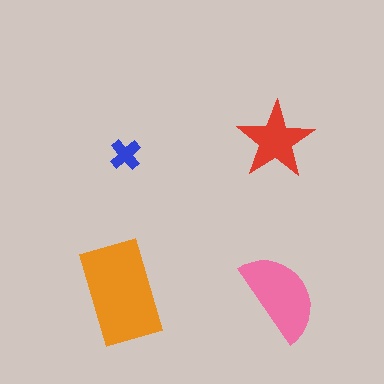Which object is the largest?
The orange rectangle.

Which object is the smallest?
The blue cross.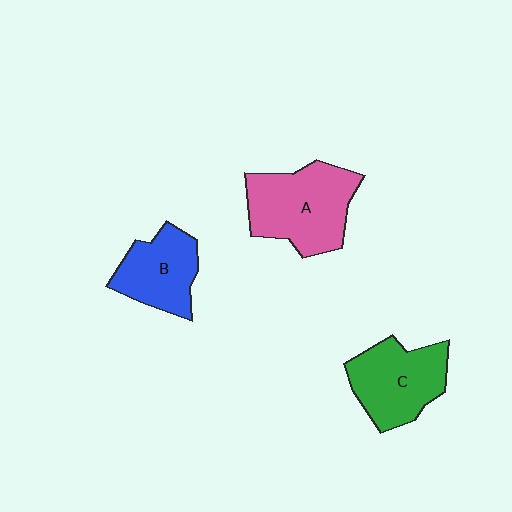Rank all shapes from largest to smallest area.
From largest to smallest: A (pink), C (green), B (blue).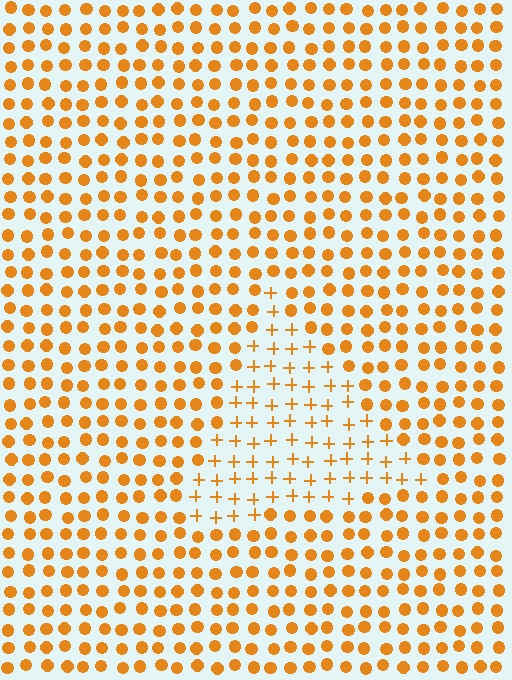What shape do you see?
I see a triangle.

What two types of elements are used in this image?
The image uses plus signs inside the triangle region and circles outside it.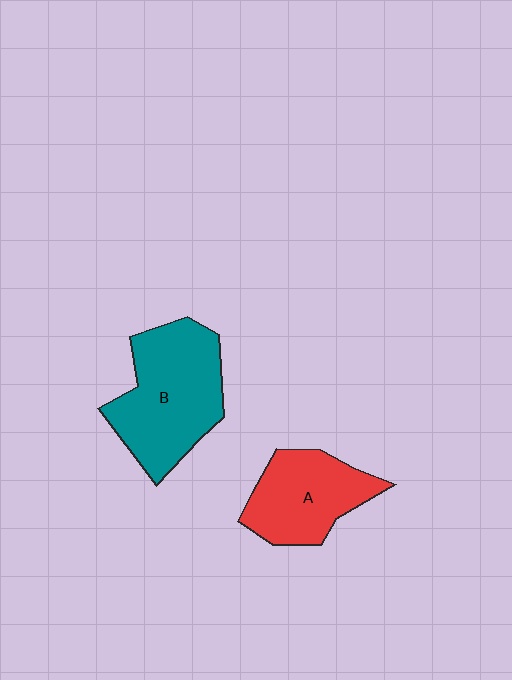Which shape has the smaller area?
Shape A (red).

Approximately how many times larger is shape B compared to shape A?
Approximately 1.4 times.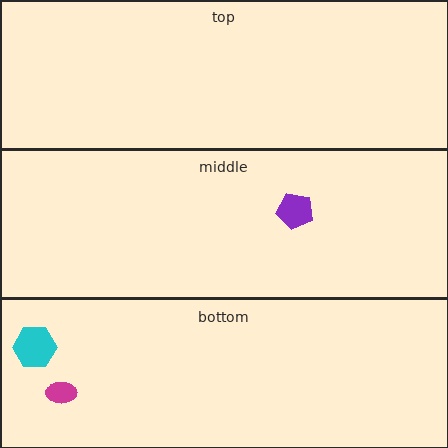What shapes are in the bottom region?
The magenta ellipse, the cyan hexagon.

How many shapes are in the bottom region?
2.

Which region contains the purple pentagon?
The middle region.